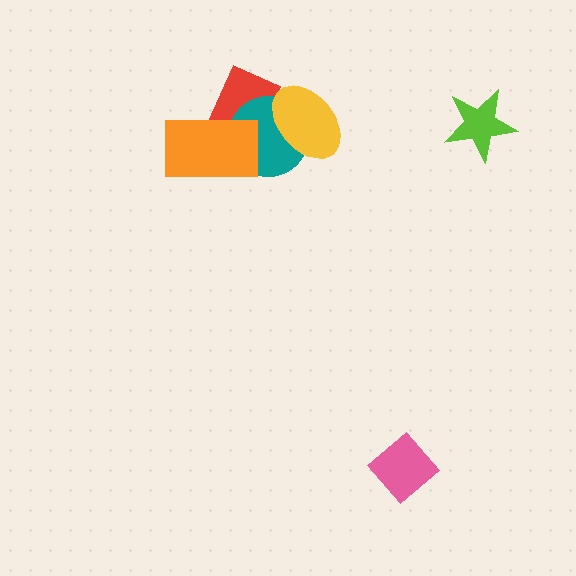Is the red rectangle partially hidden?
Yes, it is partially covered by another shape.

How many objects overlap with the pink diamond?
0 objects overlap with the pink diamond.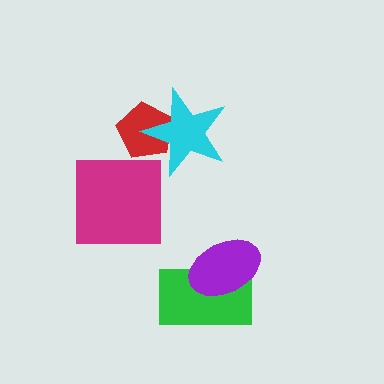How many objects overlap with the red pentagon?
1 object overlaps with the red pentagon.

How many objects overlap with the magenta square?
0 objects overlap with the magenta square.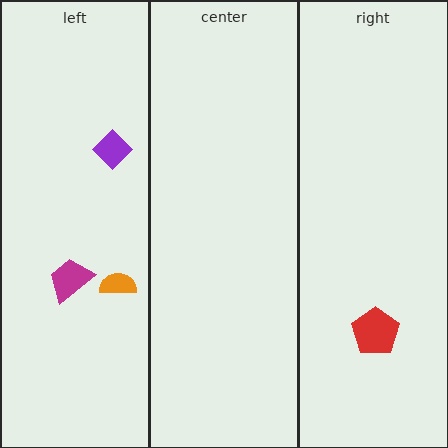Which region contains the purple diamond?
The left region.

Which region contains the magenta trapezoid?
The left region.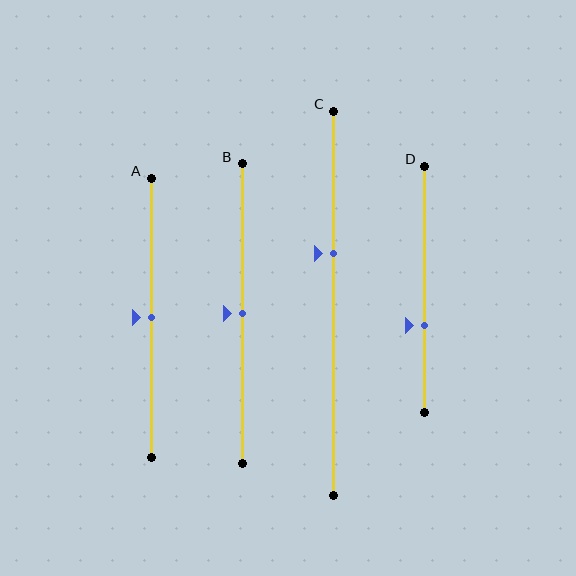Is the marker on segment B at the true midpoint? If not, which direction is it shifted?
Yes, the marker on segment B is at the true midpoint.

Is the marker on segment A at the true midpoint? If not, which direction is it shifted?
Yes, the marker on segment A is at the true midpoint.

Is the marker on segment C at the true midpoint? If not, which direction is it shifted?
No, the marker on segment C is shifted upward by about 13% of the segment length.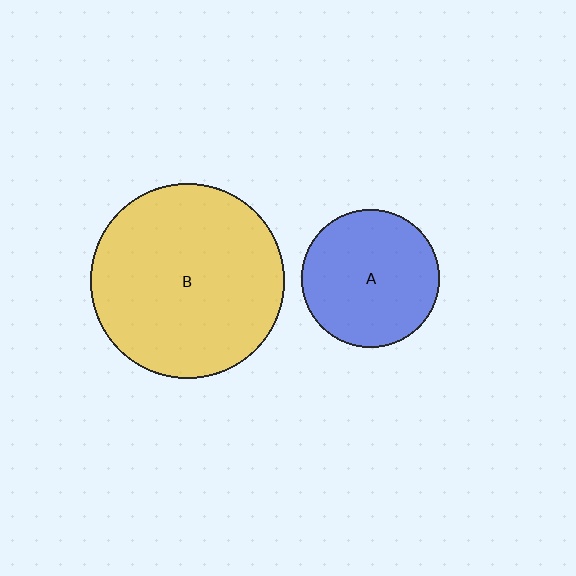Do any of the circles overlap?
No, none of the circles overlap.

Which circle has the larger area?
Circle B (yellow).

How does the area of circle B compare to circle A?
Approximately 2.0 times.